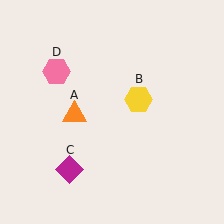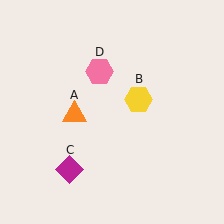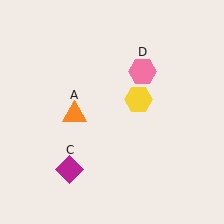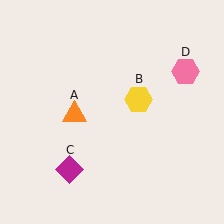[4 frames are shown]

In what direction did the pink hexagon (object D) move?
The pink hexagon (object D) moved right.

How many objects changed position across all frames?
1 object changed position: pink hexagon (object D).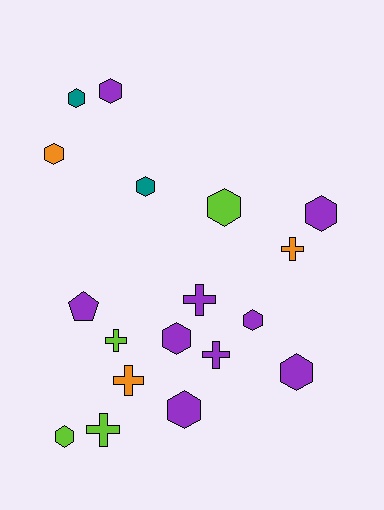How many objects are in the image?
There are 18 objects.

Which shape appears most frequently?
Hexagon, with 11 objects.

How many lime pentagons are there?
There are no lime pentagons.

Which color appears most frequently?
Purple, with 9 objects.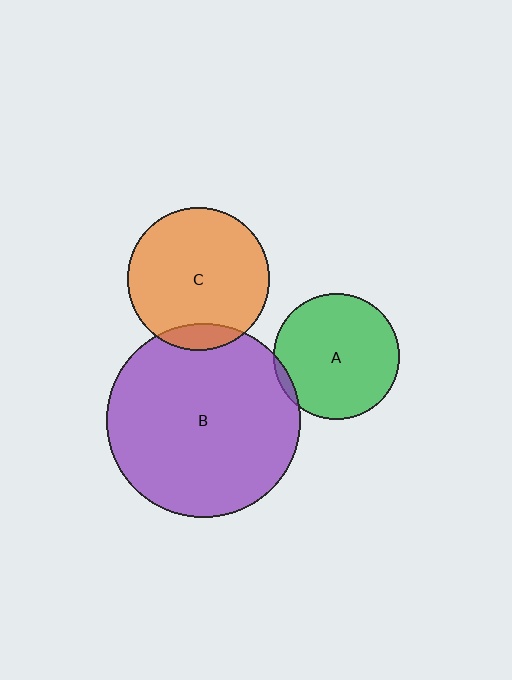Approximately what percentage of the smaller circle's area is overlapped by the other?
Approximately 10%.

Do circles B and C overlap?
Yes.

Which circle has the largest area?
Circle B (purple).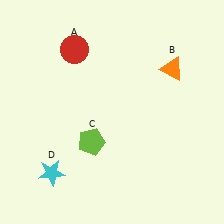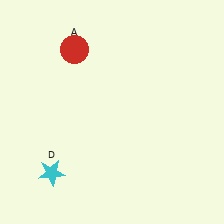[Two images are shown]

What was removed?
The orange triangle (B), the lime pentagon (C) were removed in Image 2.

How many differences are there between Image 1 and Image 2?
There are 2 differences between the two images.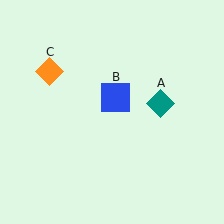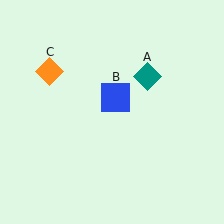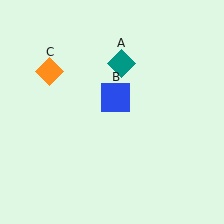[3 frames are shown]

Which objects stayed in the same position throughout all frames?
Blue square (object B) and orange diamond (object C) remained stationary.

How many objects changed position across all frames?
1 object changed position: teal diamond (object A).